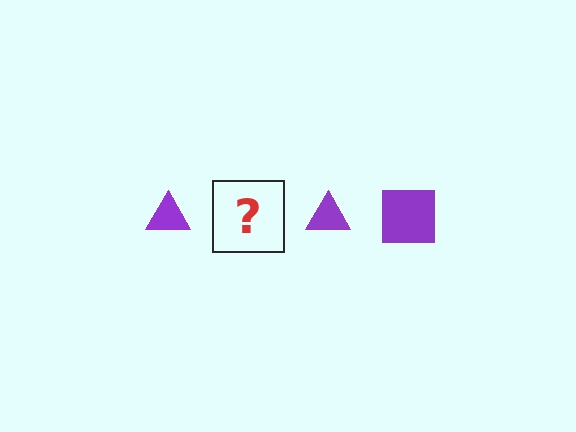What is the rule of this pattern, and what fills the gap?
The rule is that the pattern cycles through triangle, square shapes in purple. The gap should be filled with a purple square.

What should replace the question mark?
The question mark should be replaced with a purple square.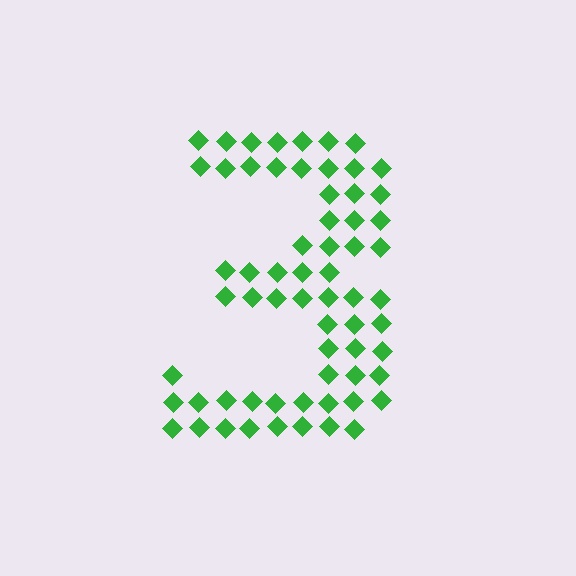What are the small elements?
The small elements are diamonds.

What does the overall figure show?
The overall figure shows the digit 3.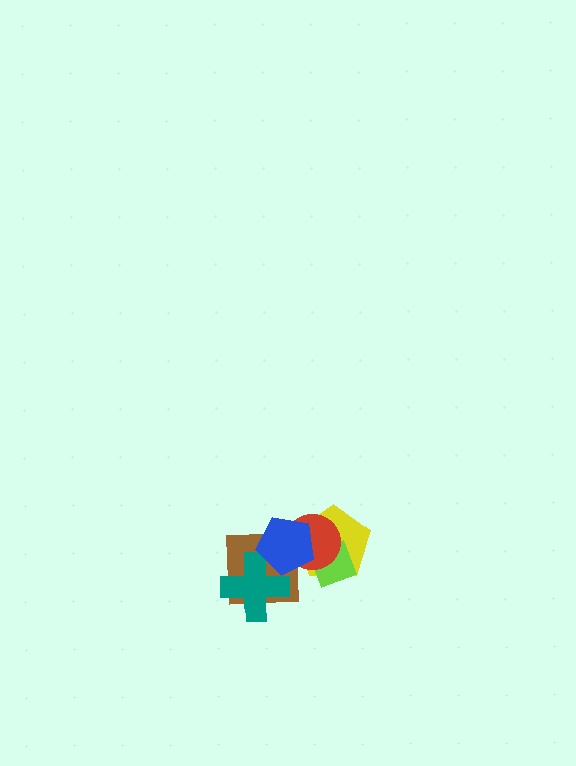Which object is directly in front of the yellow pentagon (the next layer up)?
The lime diamond is directly in front of the yellow pentagon.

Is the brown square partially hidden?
Yes, it is partially covered by another shape.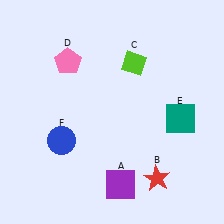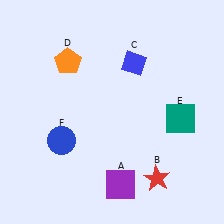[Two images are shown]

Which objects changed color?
C changed from lime to blue. D changed from pink to orange.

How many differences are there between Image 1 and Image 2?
There are 2 differences between the two images.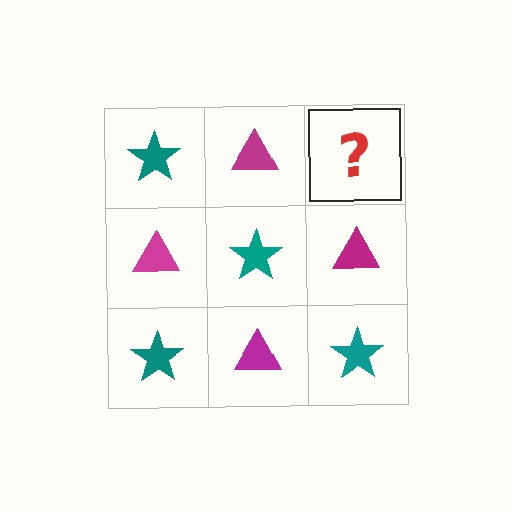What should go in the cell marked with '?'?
The missing cell should contain a teal star.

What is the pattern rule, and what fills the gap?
The rule is that it alternates teal star and magenta triangle in a checkerboard pattern. The gap should be filled with a teal star.